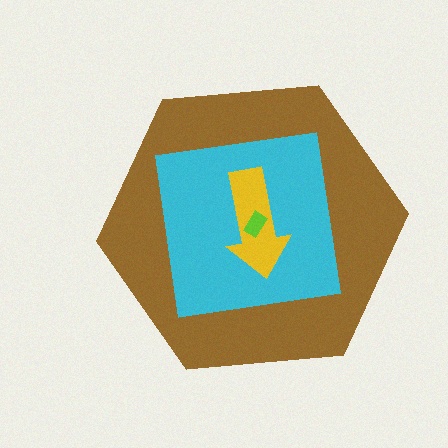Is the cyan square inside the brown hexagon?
Yes.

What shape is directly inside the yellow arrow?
The lime rectangle.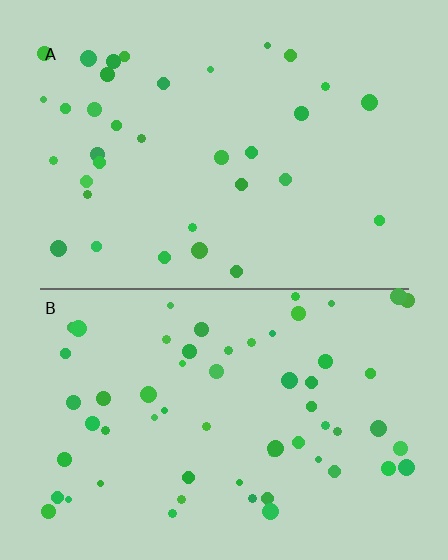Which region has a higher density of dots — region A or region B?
B (the bottom).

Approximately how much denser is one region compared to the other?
Approximately 1.7× — region B over region A.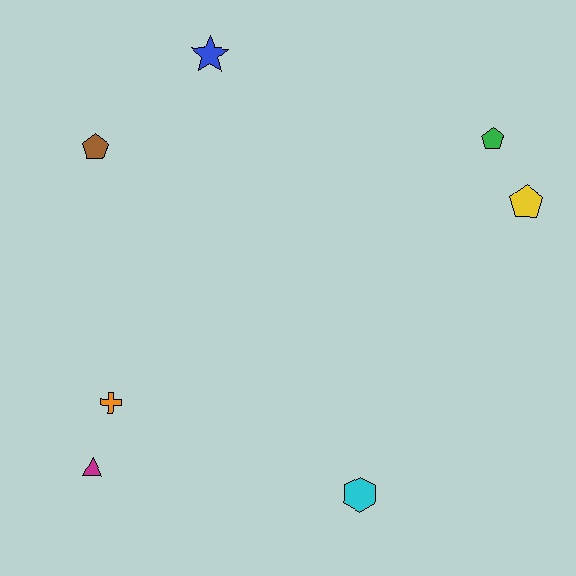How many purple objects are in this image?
There are no purple objects.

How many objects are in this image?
There are 7 objects.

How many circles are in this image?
There are no circles.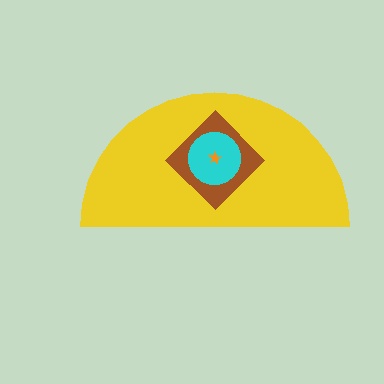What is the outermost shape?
The yellow semicircle.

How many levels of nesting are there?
4.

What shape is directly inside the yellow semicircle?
The brown diamond.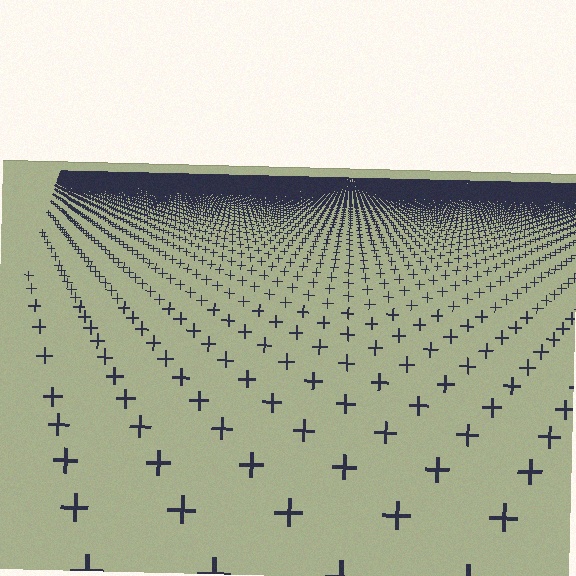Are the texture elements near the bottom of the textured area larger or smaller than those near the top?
Larger. Near the bottom, elements are closer to the viewer and appear at a bigger on-screen size.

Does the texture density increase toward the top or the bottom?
Density increases toward the top.